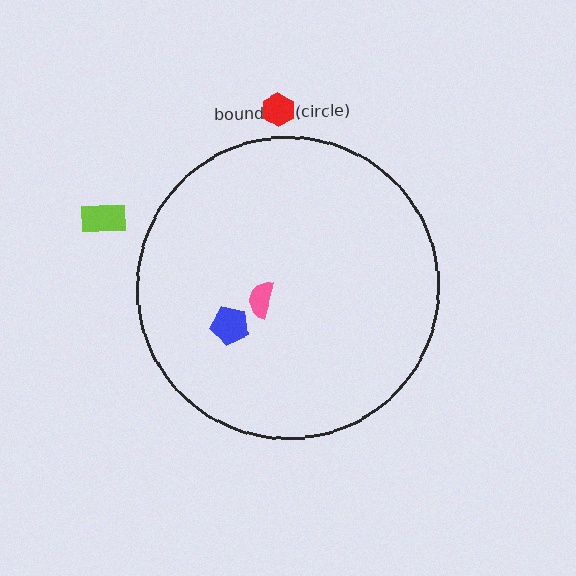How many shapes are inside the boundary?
2 inside, 2 outside.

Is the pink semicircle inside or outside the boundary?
Inside.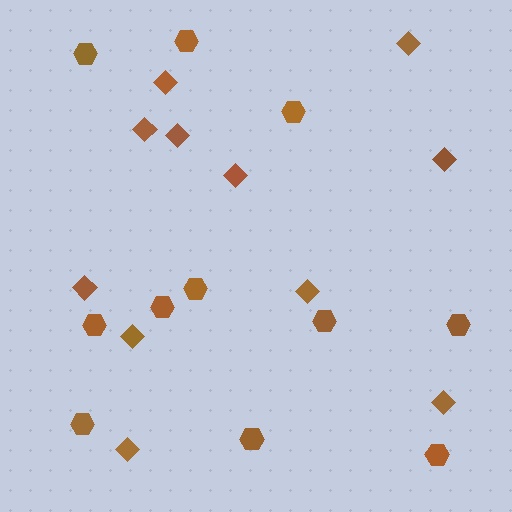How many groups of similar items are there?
There are 2 groups: one group of diamonds (11) and one group of hexagons (11).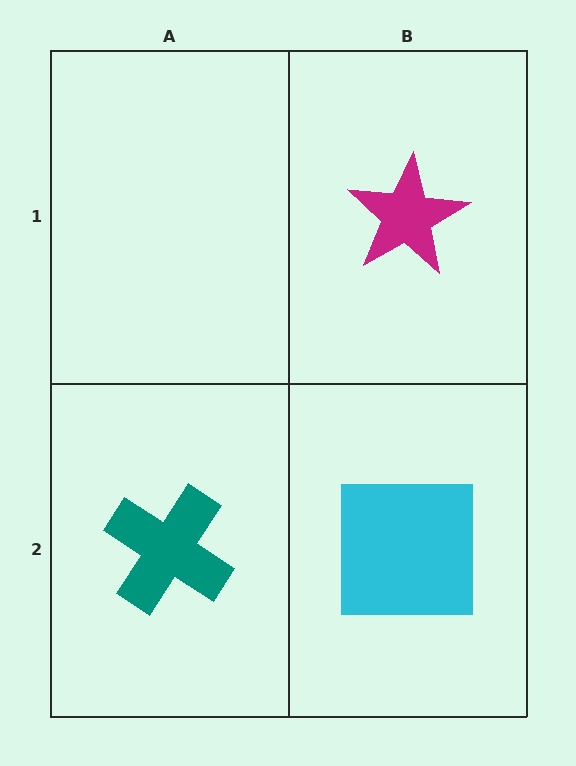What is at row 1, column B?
A magenta star.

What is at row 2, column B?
A cyan square.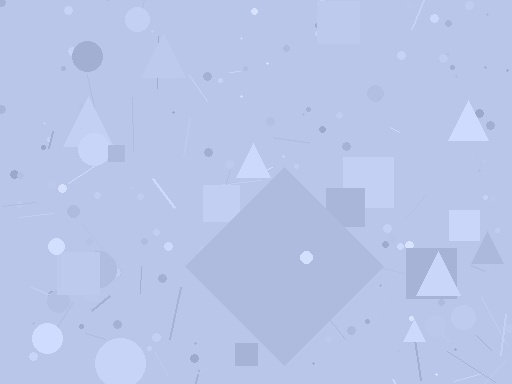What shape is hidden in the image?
A diamond is hidden in the image.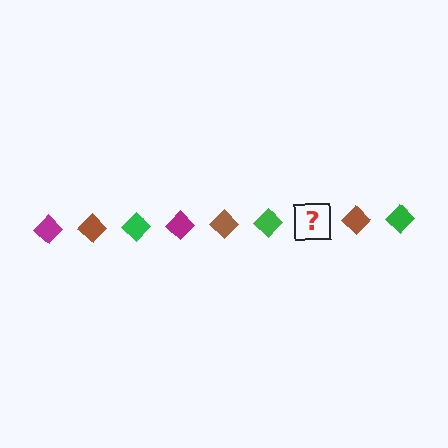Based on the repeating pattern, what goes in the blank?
The blank should be a magenta diamond.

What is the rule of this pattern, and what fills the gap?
The rule is that the pattern cycles through magenta, brown, green diamonds. The gap should be filled with a magenta diamond.